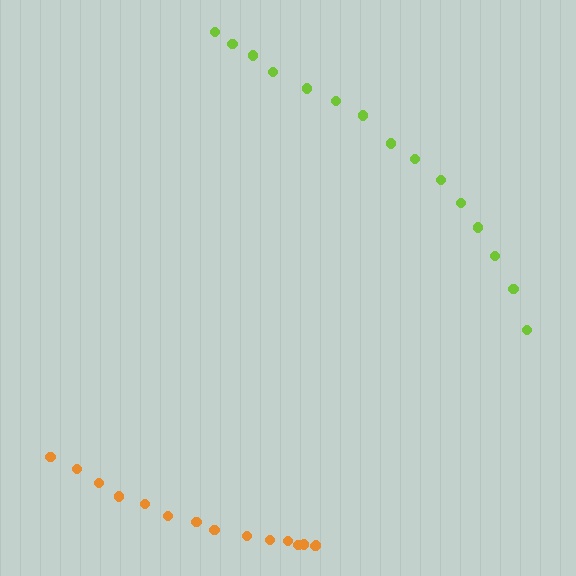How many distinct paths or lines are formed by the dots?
There are 2 distinct paths.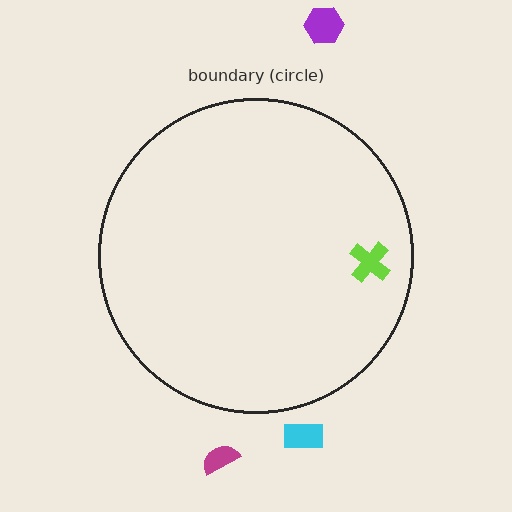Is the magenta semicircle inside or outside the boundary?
Outside.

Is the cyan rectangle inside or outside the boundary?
Outside.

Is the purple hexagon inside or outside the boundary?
Outside.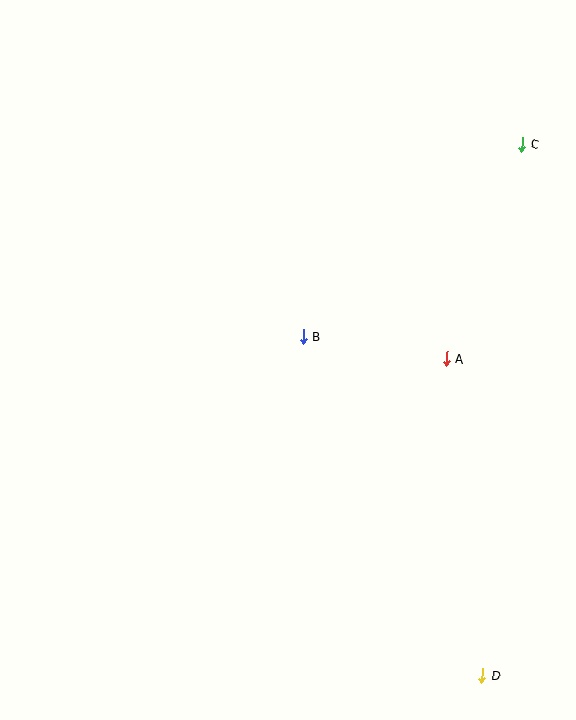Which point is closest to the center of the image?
Point B at (303, 336) is closest to the center.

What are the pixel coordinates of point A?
Point A is at (447, 359).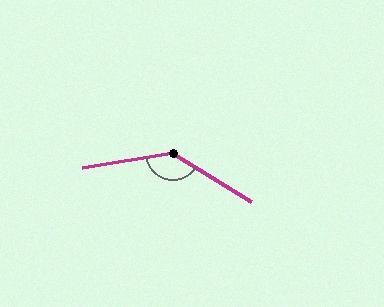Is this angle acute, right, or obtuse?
It is obtuse.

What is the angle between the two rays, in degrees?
Approximately 139 degrees.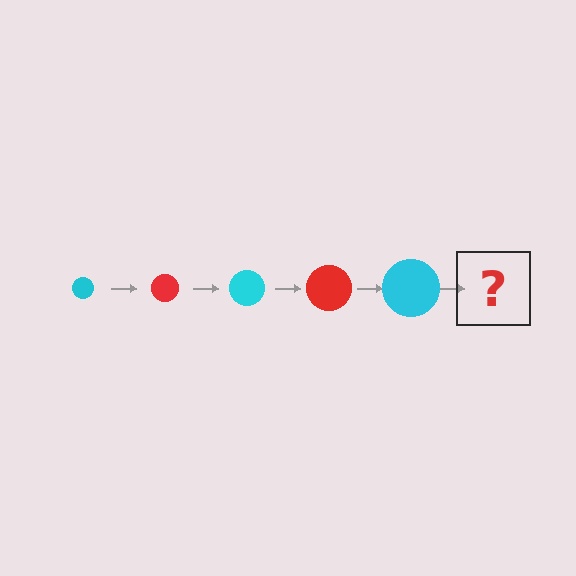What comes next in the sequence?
The next element should be a red circle, larger than the previous one.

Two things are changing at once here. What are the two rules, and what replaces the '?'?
The two rules are that the circle grows larger each step and the color cycles through cyan and red. The '?' should be a red circle, larger than the previous one.